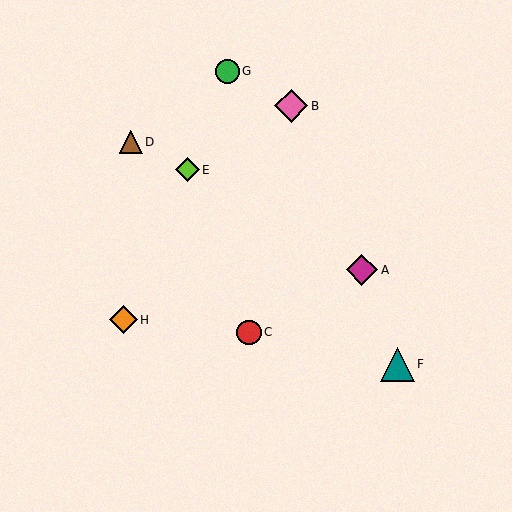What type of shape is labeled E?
Shape E is a lime diamond.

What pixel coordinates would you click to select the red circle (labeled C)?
Click at (249, 332) to select the red circle C.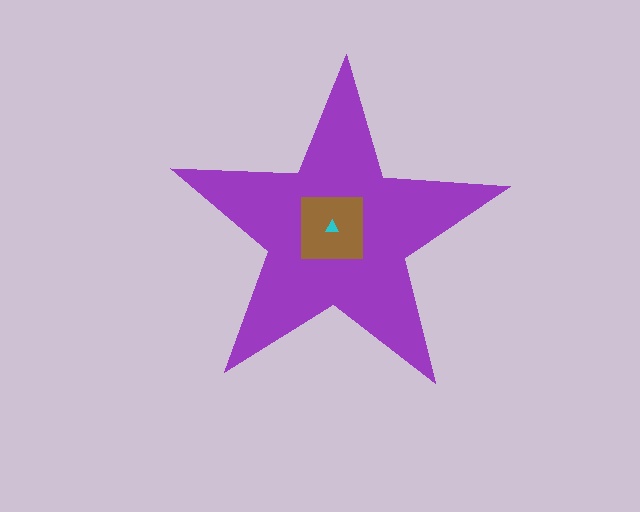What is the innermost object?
The cyan triangle.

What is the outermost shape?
The purple star.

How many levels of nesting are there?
3.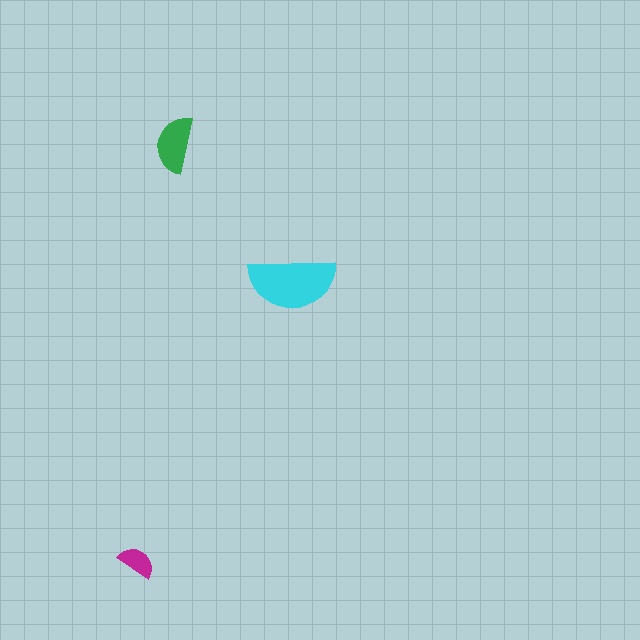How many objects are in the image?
There are 3 objects in the image.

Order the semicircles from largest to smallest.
the cyan one, the green one, the magenta one.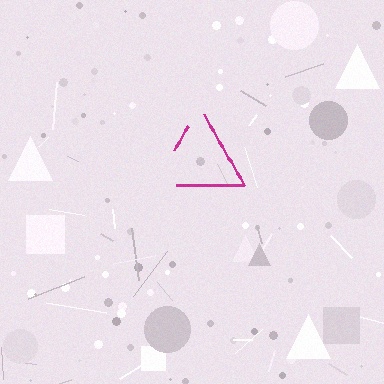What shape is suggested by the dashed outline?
The dashed outline suggests a triangle.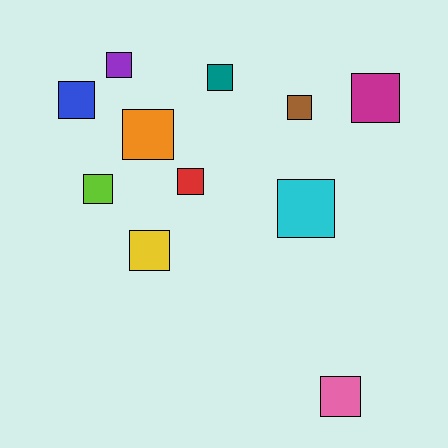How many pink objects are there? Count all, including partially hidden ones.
There is 1 pink object.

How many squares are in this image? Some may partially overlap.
There are 11 squares.